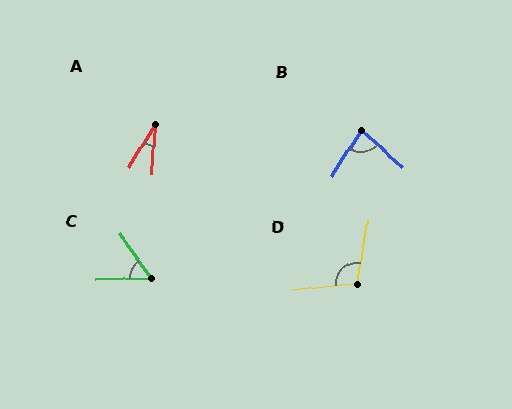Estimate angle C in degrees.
Approximately 56 degrees.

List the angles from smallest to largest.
A (28°), C (56°), B (80°), D (105°).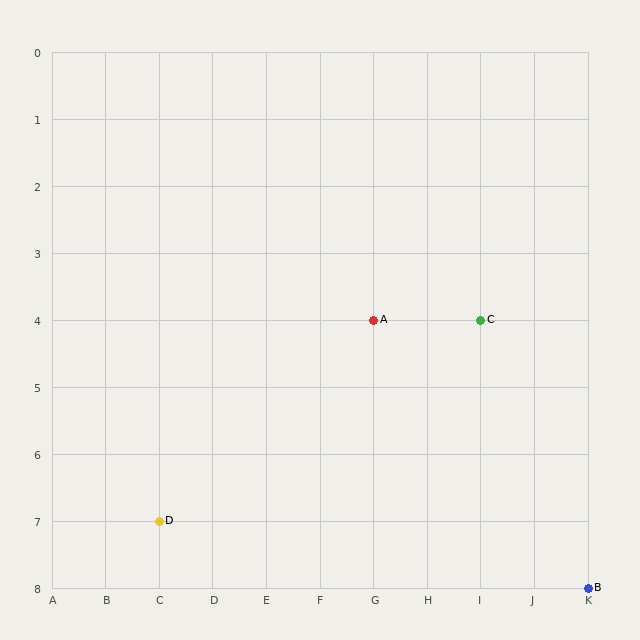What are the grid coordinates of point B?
Point B is at grid coordinates (K, 8).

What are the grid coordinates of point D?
Point D is at grid coordinates (C, 7).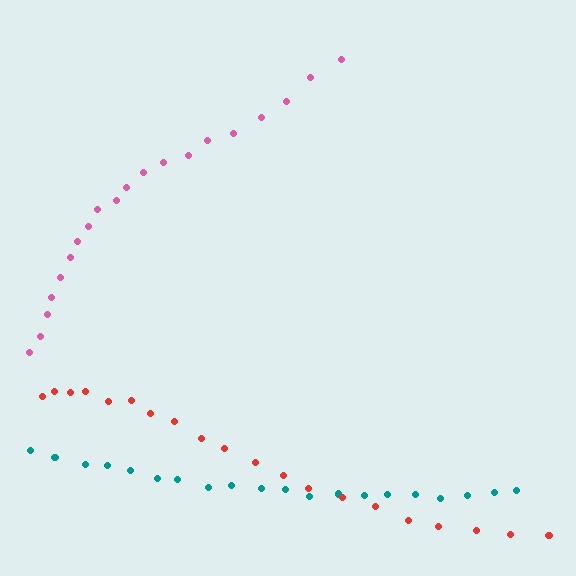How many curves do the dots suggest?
There are 3 distinct paths.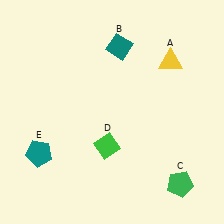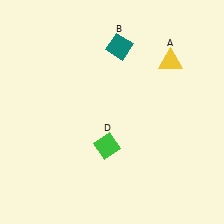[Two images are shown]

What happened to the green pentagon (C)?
The green pentagon (C) was removed in Image 2. It was in the bottom-right area of Image 1.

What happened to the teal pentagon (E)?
The teal pentagon (E) was removed in Image 2. It was in the bottom-left area of Image 1.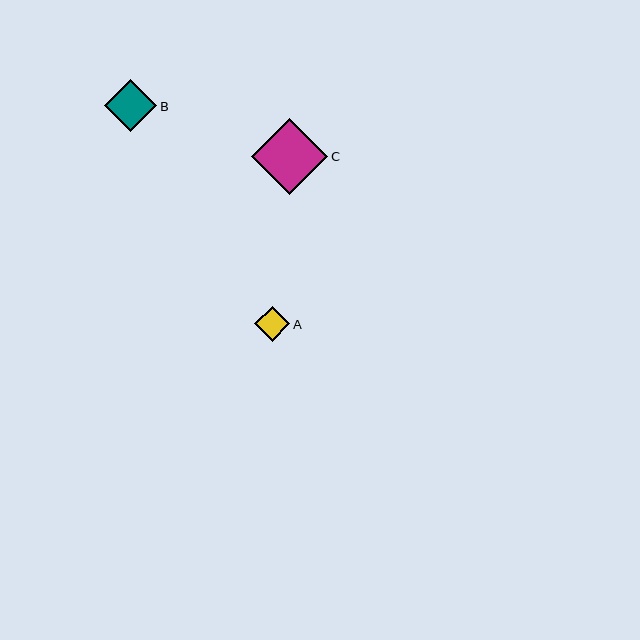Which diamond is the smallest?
Diamond A is the smallest with a size of approximately 35 pixels.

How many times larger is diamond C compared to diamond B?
Diamond C is approximately 1.5 times the size of diamond B.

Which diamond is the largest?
Diamond C is the largest with a size of approximately 77 pixels.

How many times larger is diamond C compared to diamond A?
Diamond C is approximately 2.2 times the size of diamond A.